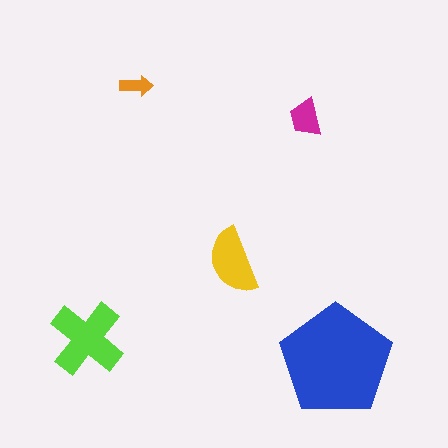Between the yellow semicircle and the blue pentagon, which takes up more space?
The blue pentagon.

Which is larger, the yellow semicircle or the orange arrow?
The yellow semicircle.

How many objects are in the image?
There are 5 objects in the image.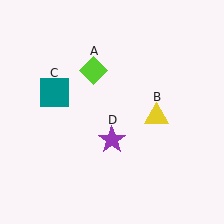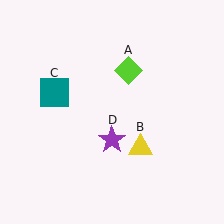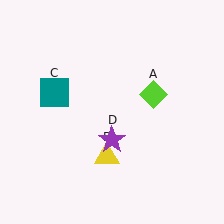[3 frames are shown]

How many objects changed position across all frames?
2 objects changed position: lime diamond (object A), yellow triangle (object B).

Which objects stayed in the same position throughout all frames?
Teal square (object C) and purple star (object D) remained stationary.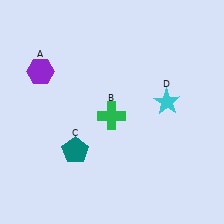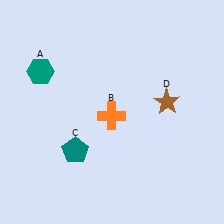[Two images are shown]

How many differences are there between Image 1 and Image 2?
There are 3 differences between the two images.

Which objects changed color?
A changed from purple to teal. B changed from green to orange. D changed from cyan to brown.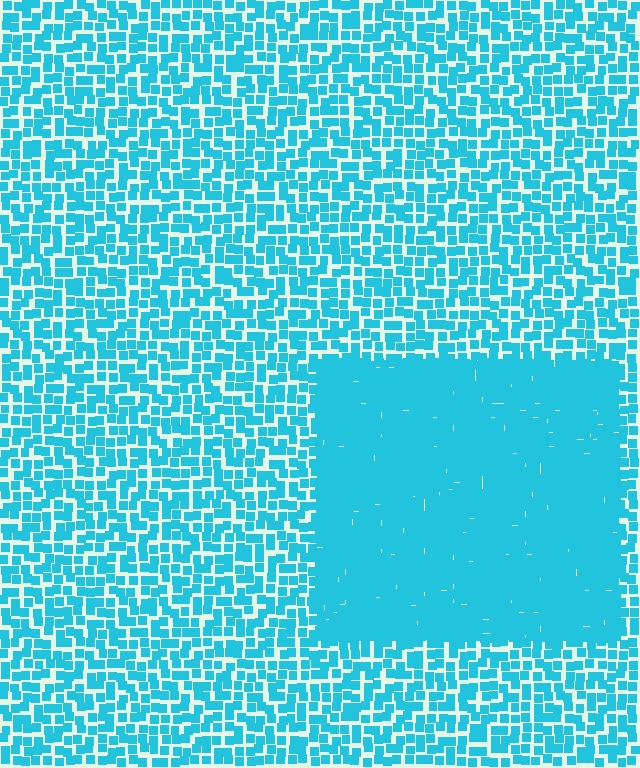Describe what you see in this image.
The image contains small cyan elements arranged at two different densities. A rectangle-shaped region is visible where the elements are more densely packed than the surrounding area.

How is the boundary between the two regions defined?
The boundary is defined by a change in element density (approximately 2.2x ratio). All elements are the same color, size, and shape.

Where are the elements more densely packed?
The elements are more densely packed inside the rectangle boundary.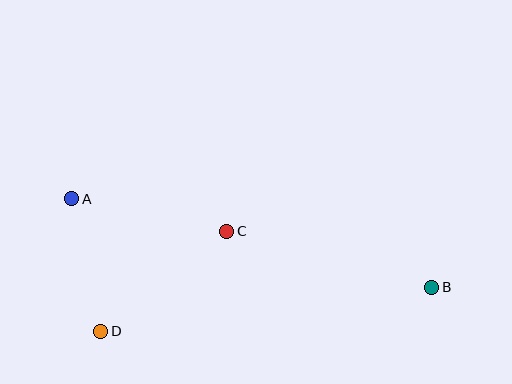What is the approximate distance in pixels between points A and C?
The distance between A and C is approximately 158 pixels.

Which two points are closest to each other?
Points A and D are closest to each other.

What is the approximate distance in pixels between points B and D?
The distance between B and D is approximately 334 pixels.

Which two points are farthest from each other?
Points A and B are farthest from each other.